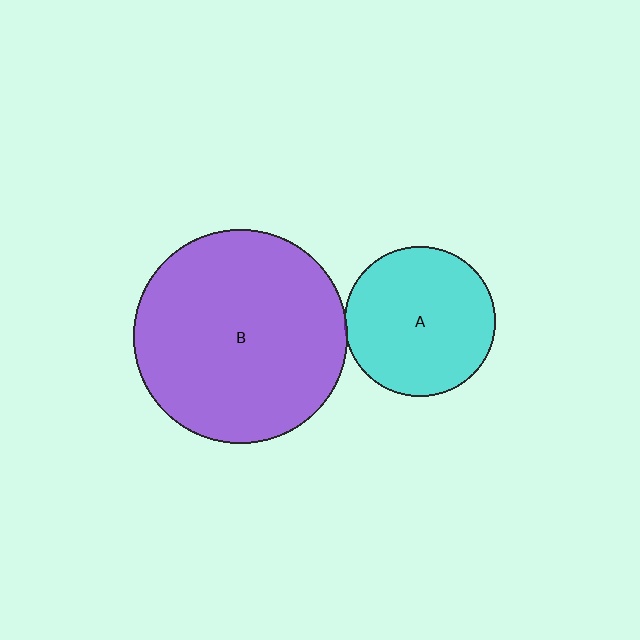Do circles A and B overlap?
Yes.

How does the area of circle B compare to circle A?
Approximately 2.0 times.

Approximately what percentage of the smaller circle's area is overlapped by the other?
Approximately 5%.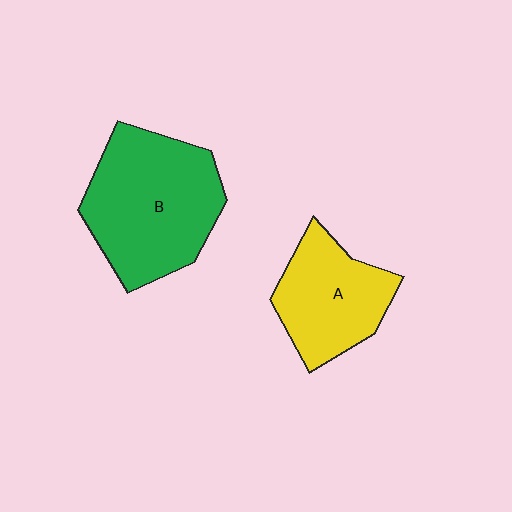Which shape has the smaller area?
Shape A (yellow).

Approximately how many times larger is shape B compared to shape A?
Approximately 1.5 times.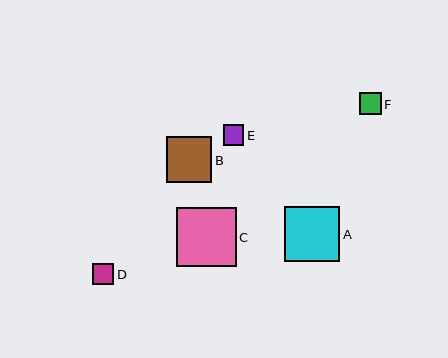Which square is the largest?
Square C is the largest with a size of approximately 60 pixels.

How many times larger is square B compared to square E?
Square B is approximately 2.2 times the size of square E.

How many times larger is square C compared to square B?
Square C is approximately 1.3 times the size of square B.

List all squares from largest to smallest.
From largest to smallest: C, A, B, F, E, D.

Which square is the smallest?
Square D is the smallest with a size of approximately 21 pixels.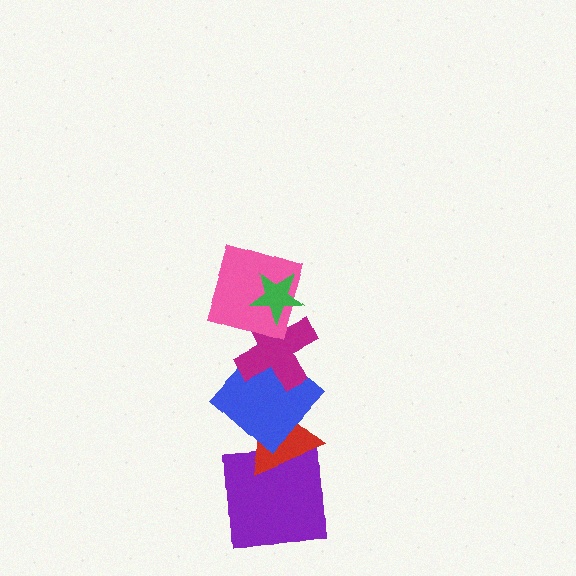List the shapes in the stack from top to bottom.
From top to bottom: the green star, the pink square, the magenta cross, the blue diamond, the red triangle, the purple square.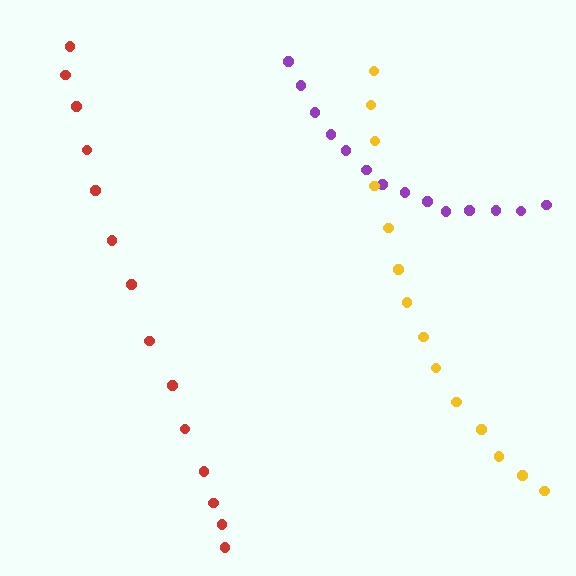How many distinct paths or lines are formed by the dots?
There are 3 distinct paths.